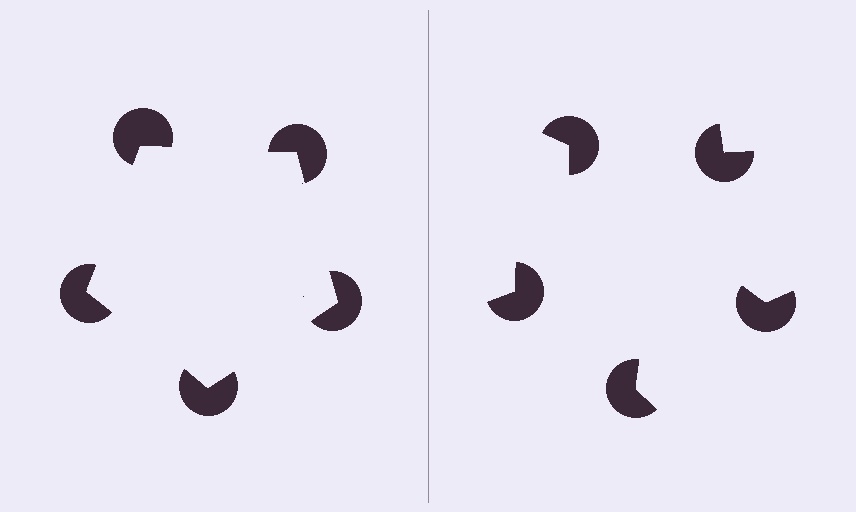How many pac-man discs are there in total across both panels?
10 — 5 on each side.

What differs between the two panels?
The pac-man discs are positioned identically on both sides; only the wedge orientations differ. On the left they align to a pentagon; on the right they are misaligned.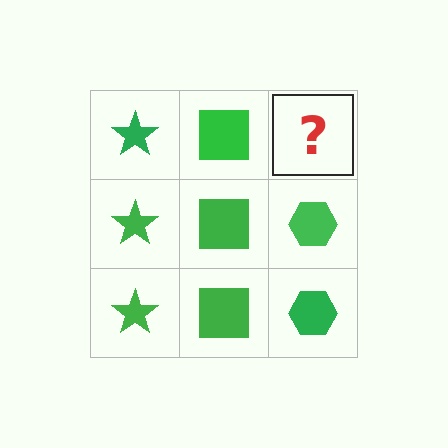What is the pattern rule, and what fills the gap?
The rule is that each column has a consistent shape. The gap should be filled with a green hexagon.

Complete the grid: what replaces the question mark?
The question mark should be replaced with a green hexagon.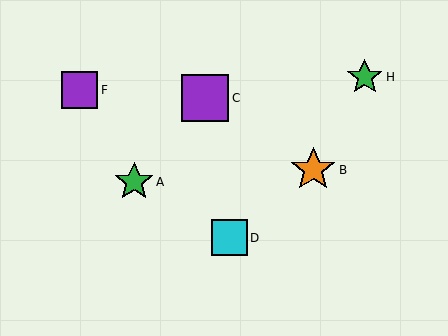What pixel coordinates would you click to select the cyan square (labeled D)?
Click at (229, 238) to select the cyan square D.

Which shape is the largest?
The purple square (labeled C) is the largest.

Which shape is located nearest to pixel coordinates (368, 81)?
The green star (labeled H) at (365, 77) is nearest to that location.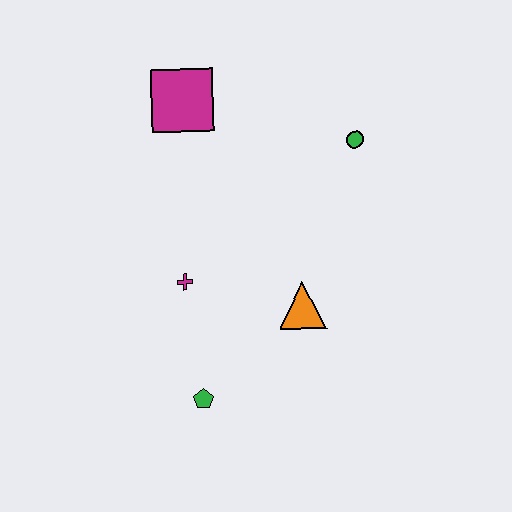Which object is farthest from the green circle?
The green pentagon is farthest from the green circle.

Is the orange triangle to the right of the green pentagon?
Yes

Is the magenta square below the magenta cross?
No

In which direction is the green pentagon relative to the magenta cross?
The green pentagon is below the magenta cross.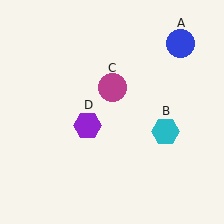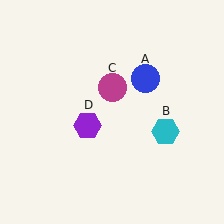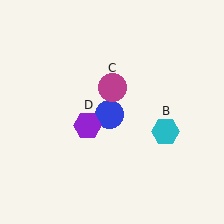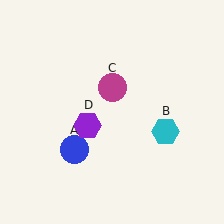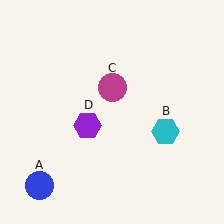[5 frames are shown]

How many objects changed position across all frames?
1 object changed position: blue circle (object A).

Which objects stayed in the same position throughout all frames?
Cyan hexagon (object B) and magenta circle (object C) and purple hexagon (object D) remained stationary.